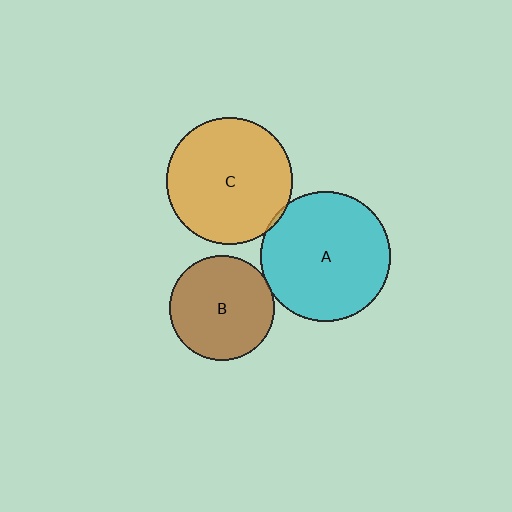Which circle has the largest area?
Circle A (cyan).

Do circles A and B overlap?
Yes.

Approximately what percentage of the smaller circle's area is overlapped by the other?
Approximately 5%.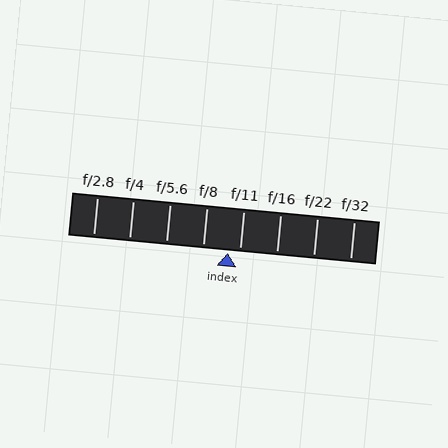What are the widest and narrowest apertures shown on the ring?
The widest aperture shown is f/2.8 and the narrowest is f/32.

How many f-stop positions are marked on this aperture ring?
There are 8 f-stop positions marked.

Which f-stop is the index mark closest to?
The index mark is closest to f/11.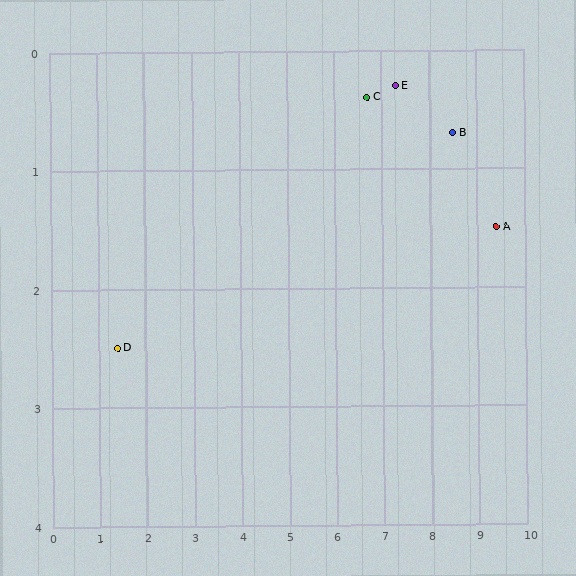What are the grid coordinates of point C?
Point C is at approximately (6.7, 0.4).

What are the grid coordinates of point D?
Point D is at approximately (1.4, 2.5).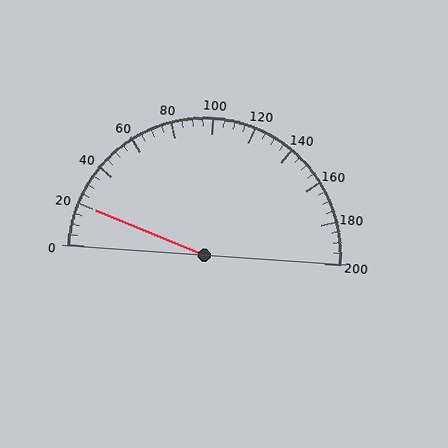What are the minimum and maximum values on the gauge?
The gauge ranges from 0 to 200.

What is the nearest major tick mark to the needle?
The nearest major tick mark is 20.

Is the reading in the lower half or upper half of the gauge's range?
The reading is in the lower half of the range (0 to 200).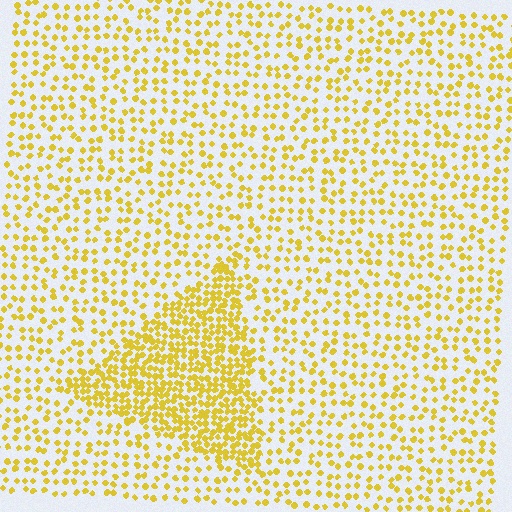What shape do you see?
I see a triangle.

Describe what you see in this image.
The image contains small yellow elements arranged at two different densities. A triangle-shaped region is visible where the elements are more densely packed than the surrounding area.